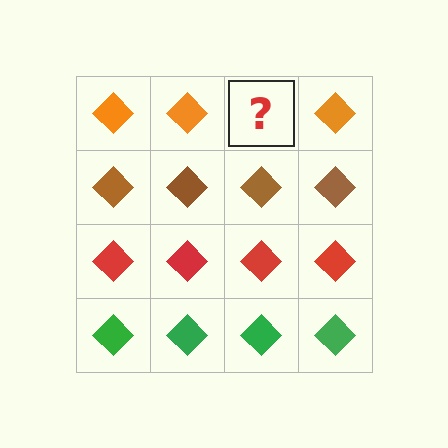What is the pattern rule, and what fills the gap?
The rule is that each row has a consistent color. The gap should be filled with an orange diamond.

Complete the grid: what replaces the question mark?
The question mark should be replaced with an orange diamond.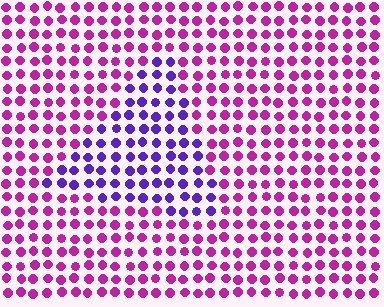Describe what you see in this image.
The image is filled with small magenta elements in a uniform arrangement. A triangle-shaped region is visible where the elements are tinted to a slightly different hue, forming a subtle color boundary.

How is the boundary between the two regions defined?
The boundary is defined purely by a slight shift in hue (about 50 degrees). Spacing, size, and orientation are identical on both sides.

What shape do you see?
I see a triangle.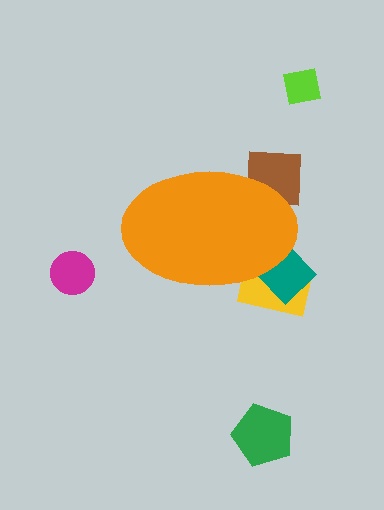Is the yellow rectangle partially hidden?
Yes, the yellow rectangle is partially hidden behind the orange ellipse.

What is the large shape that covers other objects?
An orange ellipse.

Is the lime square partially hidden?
No, the lime square is fully visible.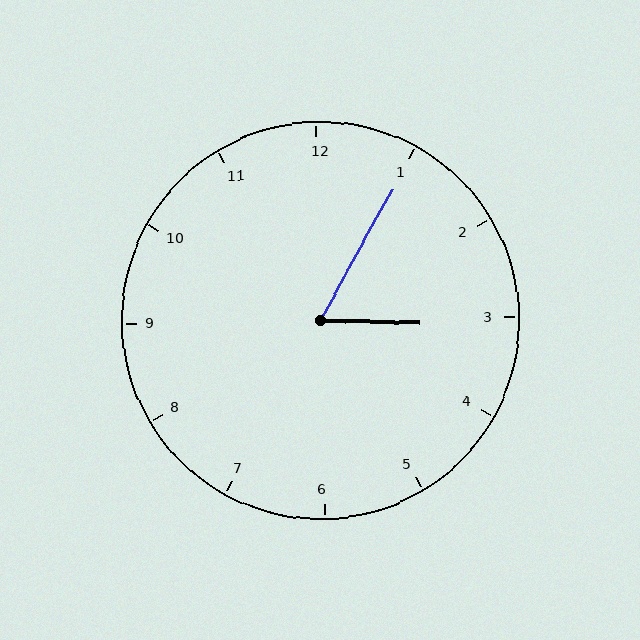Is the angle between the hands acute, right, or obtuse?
It is acute.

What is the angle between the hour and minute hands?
Approximately 62 degrees.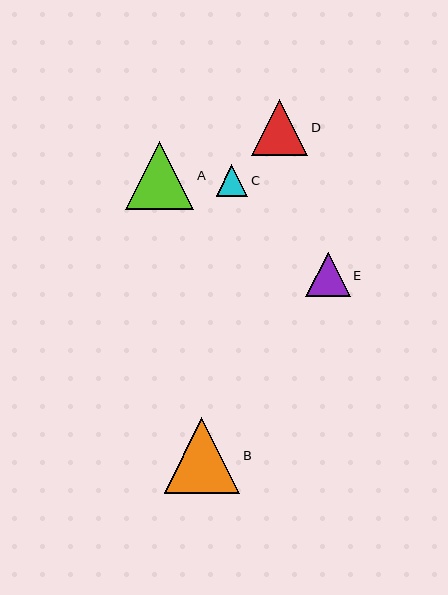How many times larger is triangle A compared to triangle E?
Triangle A is approximately 1.6 times the size of triangle E.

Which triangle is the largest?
Triangle B is the largest with a size of approximately 76 pixels.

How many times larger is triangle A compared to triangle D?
Triangle A is approximately 1.2 times the size of triangle D.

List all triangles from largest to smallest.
From largest to smallest: B, A, D, E, C.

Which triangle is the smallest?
Triangle C is the smallest with a size of approximately 31 pixels.